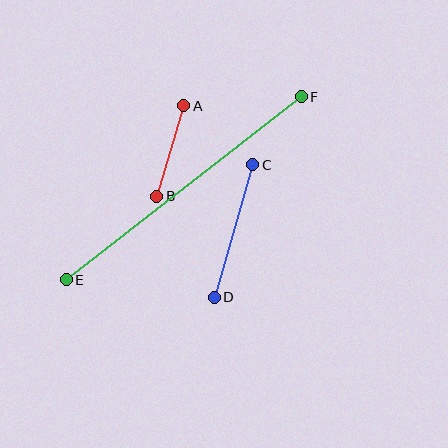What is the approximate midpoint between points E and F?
The midpoint is at approximately (184, 188) pixels.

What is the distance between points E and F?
The distance is approximately 297 pixels.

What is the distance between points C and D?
The distance is approximately 138 pixels.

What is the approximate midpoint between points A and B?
The midpoint is at approximately (170, 151) pixels.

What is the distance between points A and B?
The distance is approximately 94 pixels.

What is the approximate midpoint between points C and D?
The midpoint is at approximately (234, 231) pixels.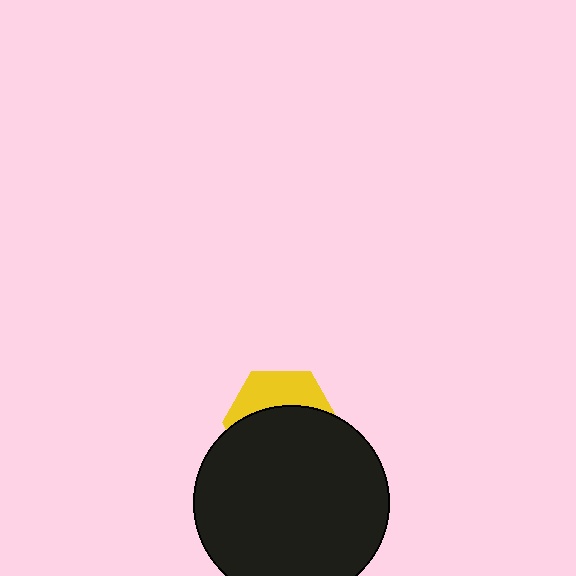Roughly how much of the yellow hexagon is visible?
A small part of it is visible (roughly 36%).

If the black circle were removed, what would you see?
You would see the complete yellow hexagon.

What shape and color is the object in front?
The object in front is a black circle.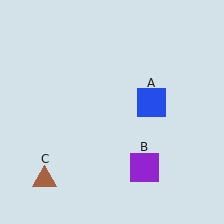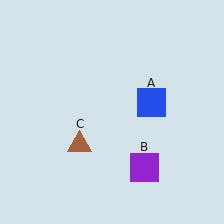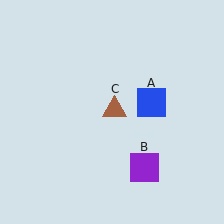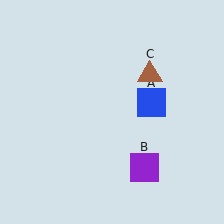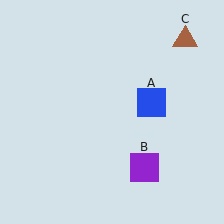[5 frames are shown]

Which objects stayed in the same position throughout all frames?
Blue square (object A) and purple square (object B) remained stationary.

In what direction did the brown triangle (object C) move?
The brown triangle (object C) moved up and to the right.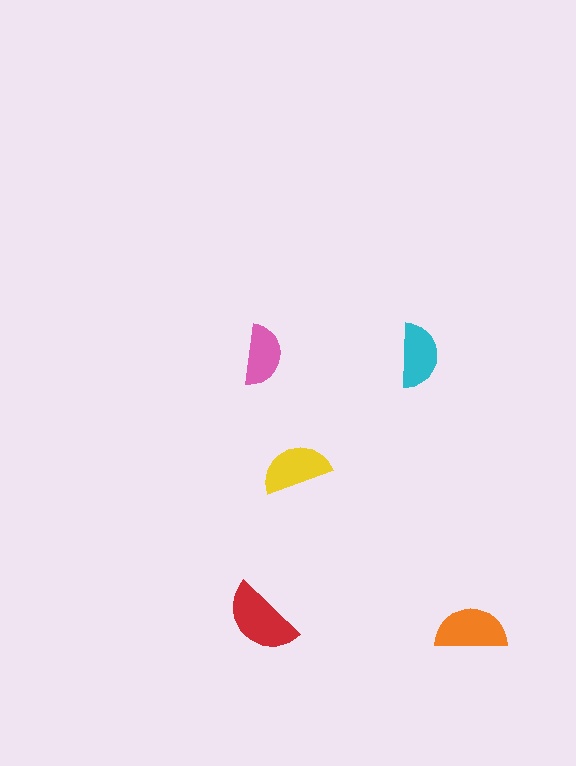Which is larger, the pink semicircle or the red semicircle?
The red one.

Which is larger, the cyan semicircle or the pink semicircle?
The cyan one.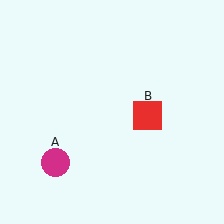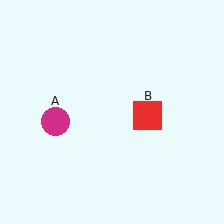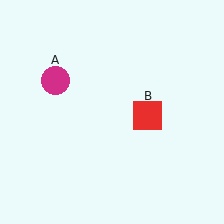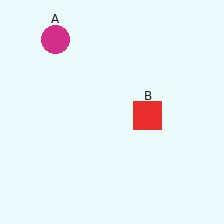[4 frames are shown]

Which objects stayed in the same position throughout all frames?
Red square (object B) remained stationary.